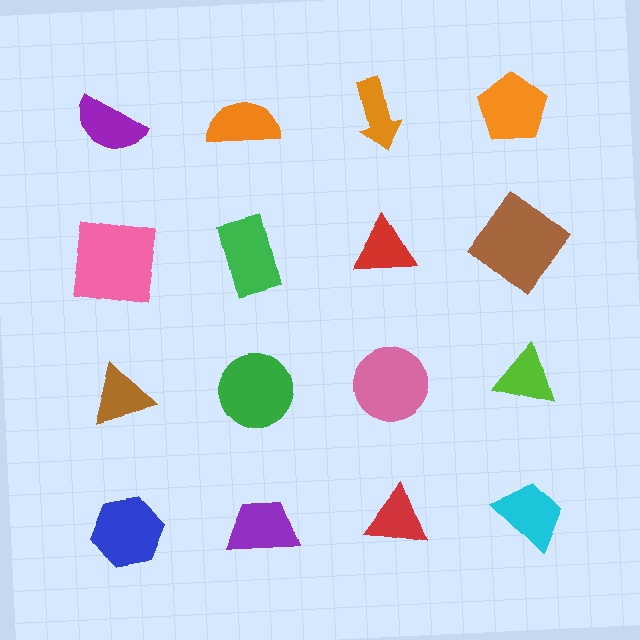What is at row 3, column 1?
A brown triangle.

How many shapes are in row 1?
4 shapes.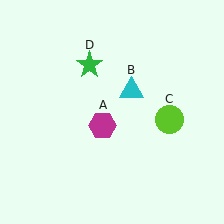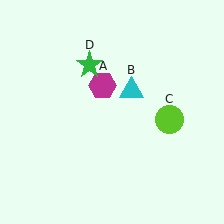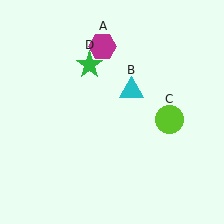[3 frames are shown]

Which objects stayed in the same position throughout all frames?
Cyan triangle (object B) and lime circle (object C) and green star (object D) remained stationary.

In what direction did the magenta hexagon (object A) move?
The magenta hexagon (object A) moved up.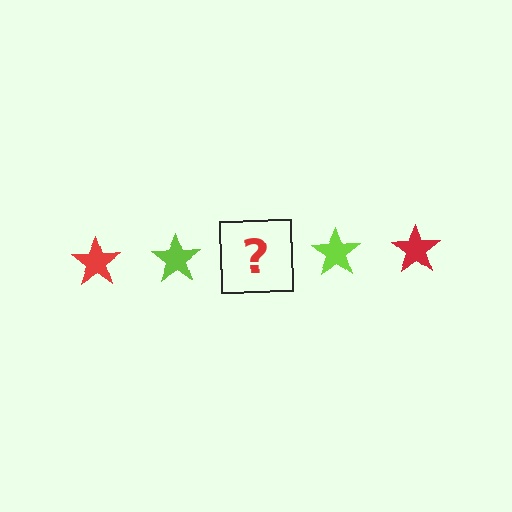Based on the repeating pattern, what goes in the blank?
The blank should be a red star.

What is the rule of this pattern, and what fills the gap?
The rule is that the pattern cycles through red, lime stars. The gap should be filled with a red star.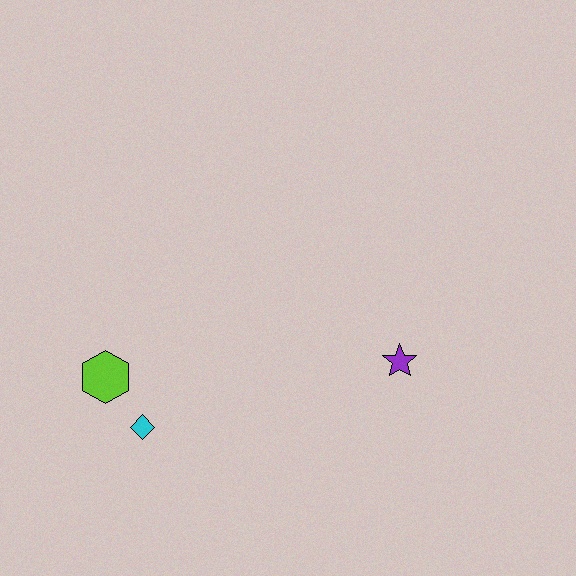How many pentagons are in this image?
There are no pentagons.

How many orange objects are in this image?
There are no orange objects.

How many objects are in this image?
There are 3 objects.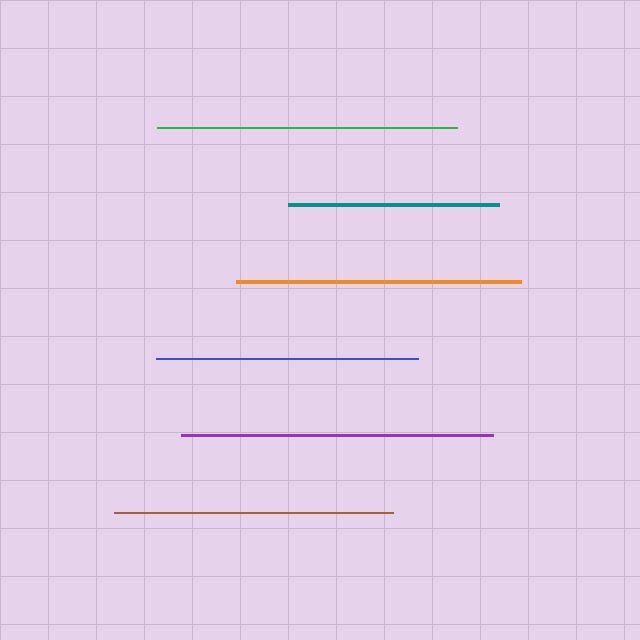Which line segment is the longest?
The purple line is the longest at approximately 312 pixels.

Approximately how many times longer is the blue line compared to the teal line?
The blue line is approximately 1.2 times the length of the teal line.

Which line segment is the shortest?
The teal line is the shortest at approximately 211 pixels.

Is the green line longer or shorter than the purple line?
The purple line is longer than the green line.